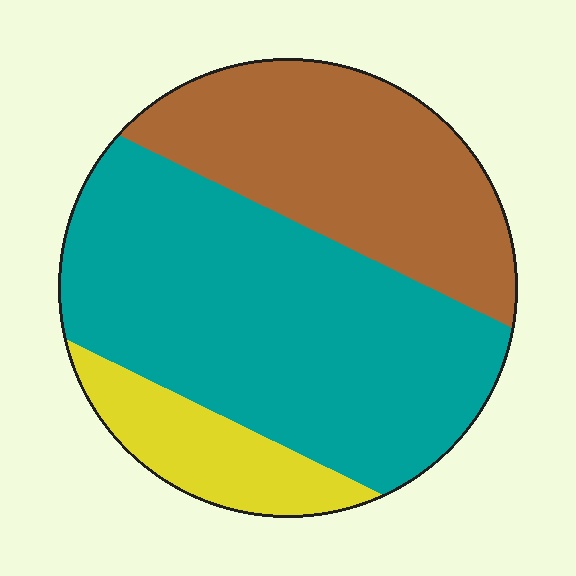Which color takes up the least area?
Yellow, at roughly 15%.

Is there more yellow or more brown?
Brown.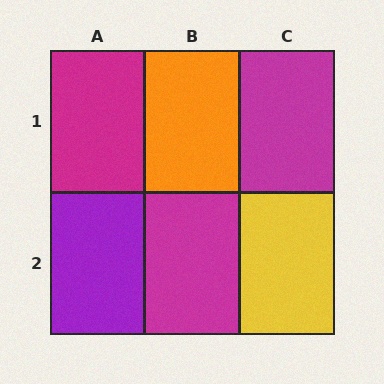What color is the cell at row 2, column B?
Magenta.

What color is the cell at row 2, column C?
Yellow.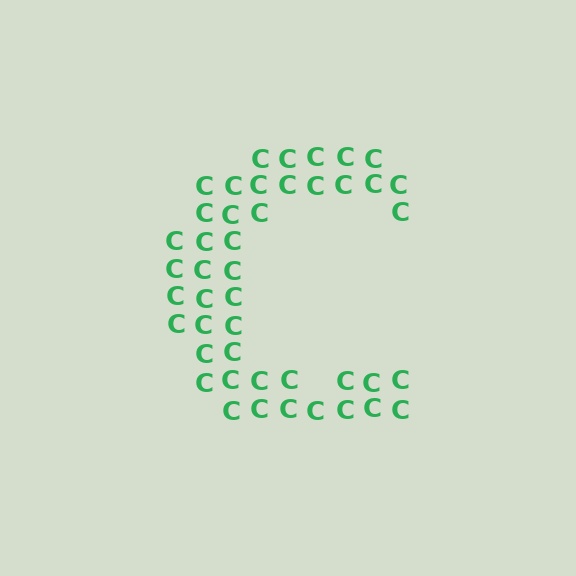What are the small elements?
The small elements are letter C's.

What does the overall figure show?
The overall figure shows the letter C.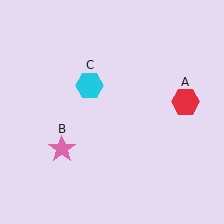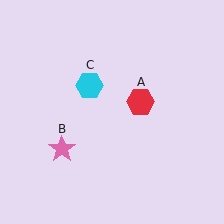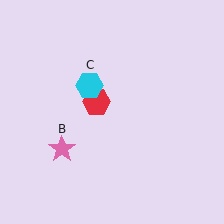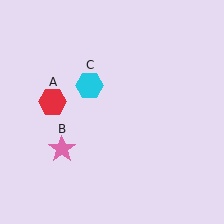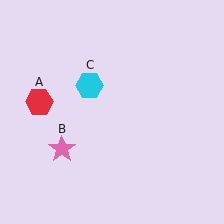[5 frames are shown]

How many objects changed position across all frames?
1 object changed position: red hexagon (object A).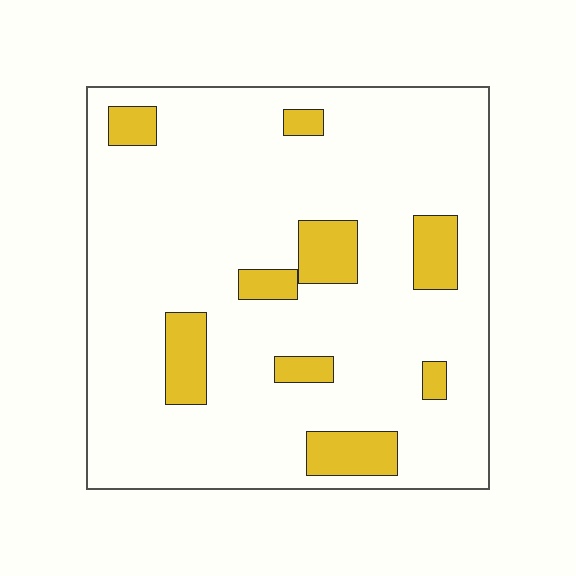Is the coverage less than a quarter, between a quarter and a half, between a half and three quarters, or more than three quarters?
Less than a quarter.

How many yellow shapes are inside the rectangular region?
9.